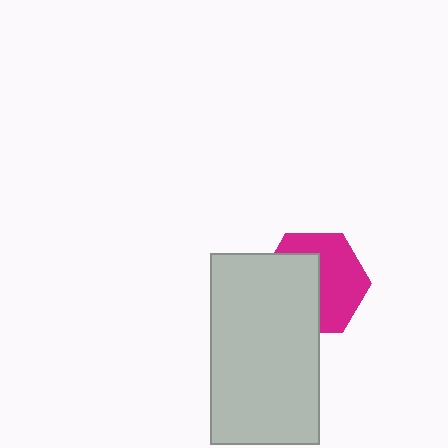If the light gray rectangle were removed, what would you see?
You would see the complete magenta hexagon.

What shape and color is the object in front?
The object in front is a light gray rectangle.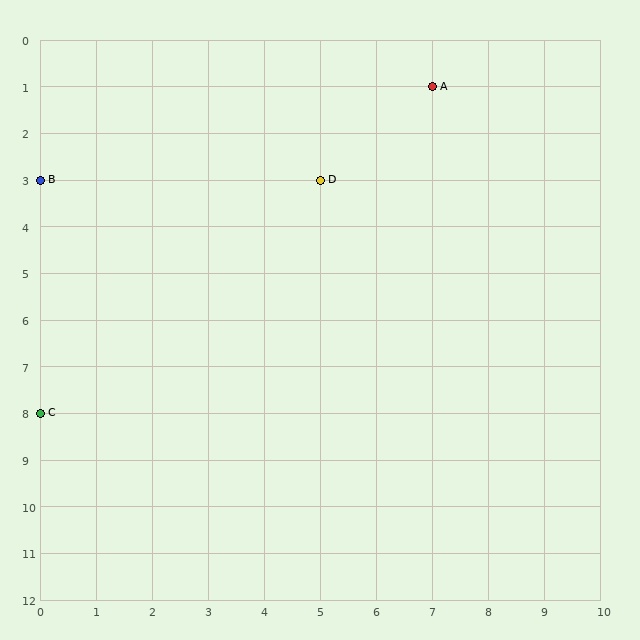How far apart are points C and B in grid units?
Points C and B are 5 rows apart.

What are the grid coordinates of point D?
Point D is at grid coordinates (5, 3).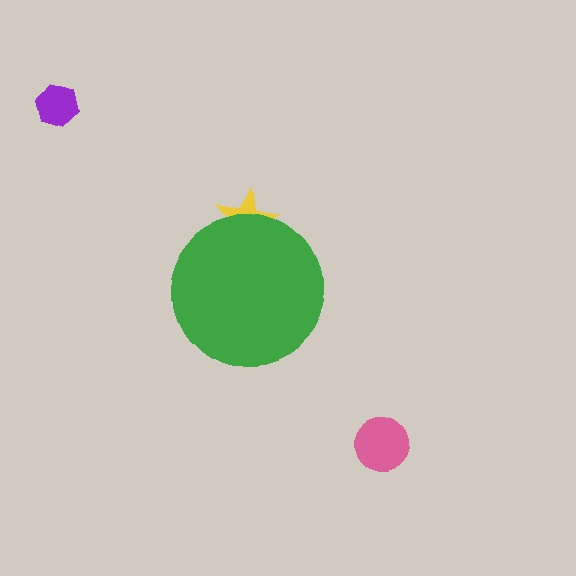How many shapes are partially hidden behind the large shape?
1 shape is partially hidden.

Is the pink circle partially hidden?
No, the pink circle is fully visible.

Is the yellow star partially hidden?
Yes, the yellow star is partially hidden behind the green circle.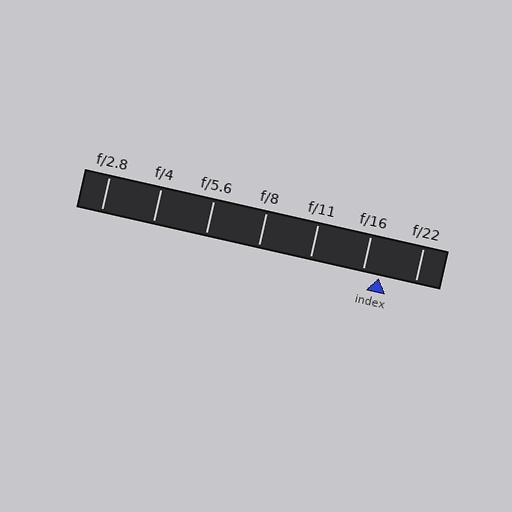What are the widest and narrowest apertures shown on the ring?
The widest aperture shown is f/2.8 and the narrowest is f/22.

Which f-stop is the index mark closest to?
The index mark is closest to f/16.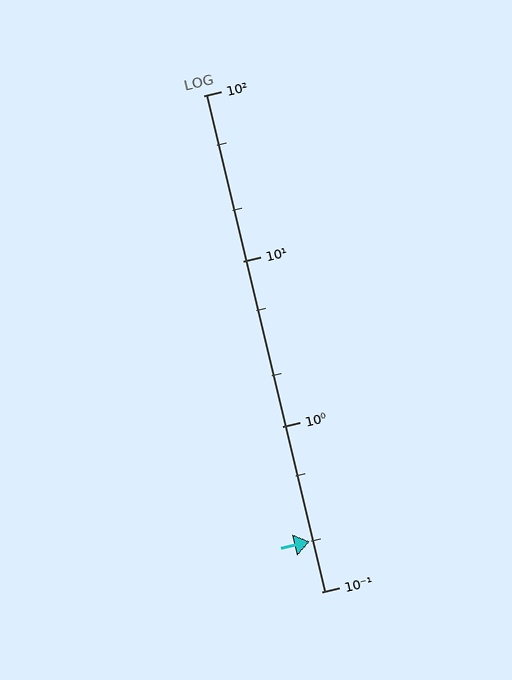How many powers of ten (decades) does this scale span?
The scale spans 3 decades, from 0.1 to 100.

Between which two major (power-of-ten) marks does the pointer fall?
The pointer is between 0.1 and 1.